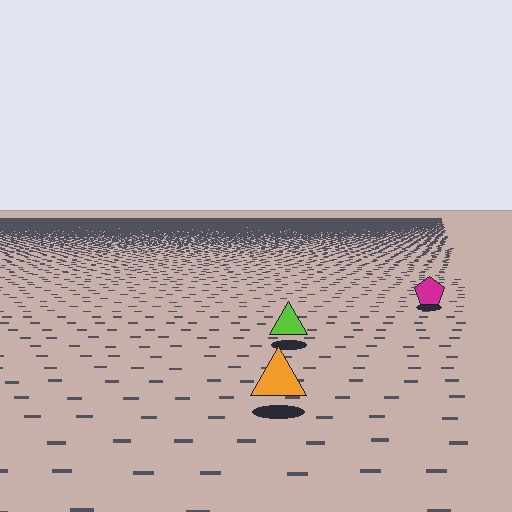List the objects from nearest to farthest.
From nearest to farthest: the orange triangle, the lime triangle, the magenta pentagon.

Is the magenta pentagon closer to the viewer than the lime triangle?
No. The lime triangle is closer — you can tell from the texture gradient: the ground texture is coarser near it.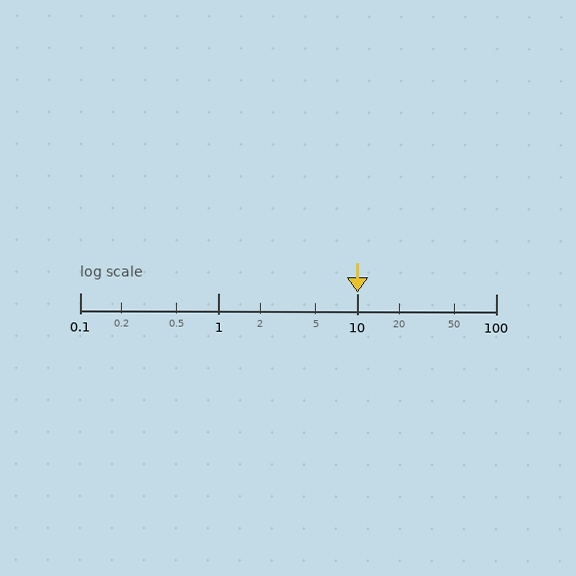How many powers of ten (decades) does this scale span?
The scale spans 3 decades, from 0.1 to 100.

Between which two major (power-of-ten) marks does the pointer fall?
The pointer is between 10 and 100.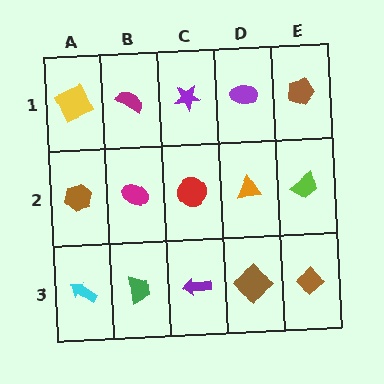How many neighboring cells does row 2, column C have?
4.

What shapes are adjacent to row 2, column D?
A purple ellipse (row 1, column D), a brown diamond (row 3, column D), a red circle (row 2, column C), a lime trapezoid (row 2, column E).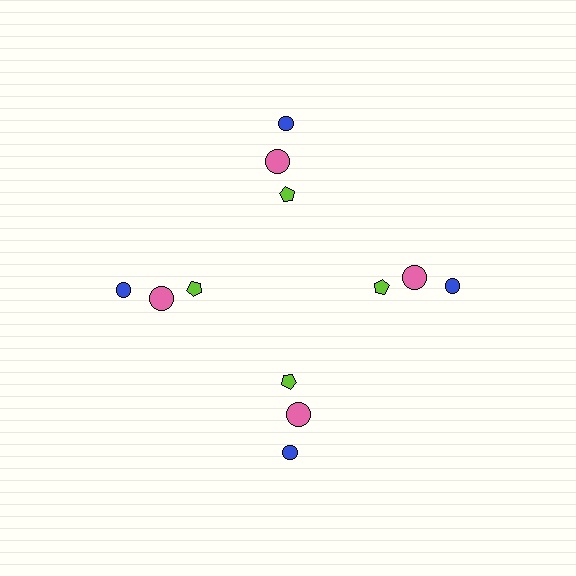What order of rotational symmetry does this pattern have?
This pattern has 4-fold rotational symmetry.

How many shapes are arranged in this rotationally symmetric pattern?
There are 12 shapes, arranged in 4 groups of 3.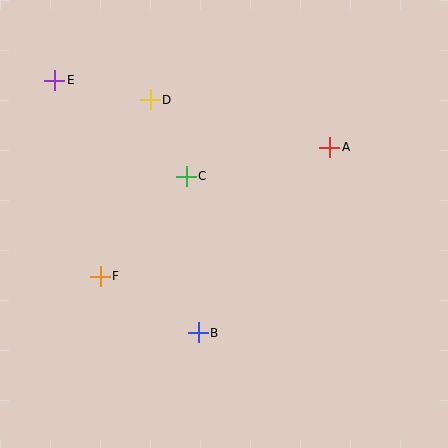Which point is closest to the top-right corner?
Point A is closest to the top-right corner.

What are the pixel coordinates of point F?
Point F is at (100, 276).